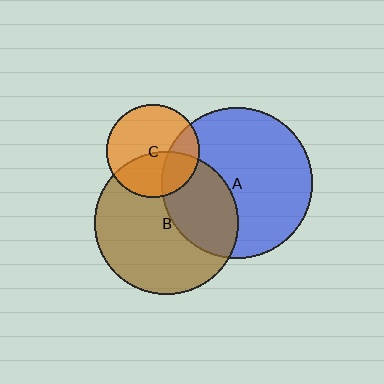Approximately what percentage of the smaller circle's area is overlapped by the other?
Approximately 35%.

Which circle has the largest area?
Circle A (blue).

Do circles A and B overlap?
Yes.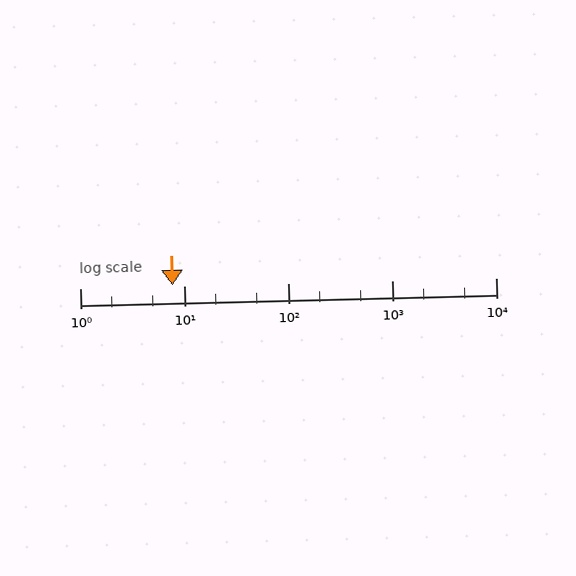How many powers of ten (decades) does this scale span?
The scale spans 4 decades, from 1 to 10000.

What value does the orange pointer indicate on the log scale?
The pointer indicates approximately 7.8.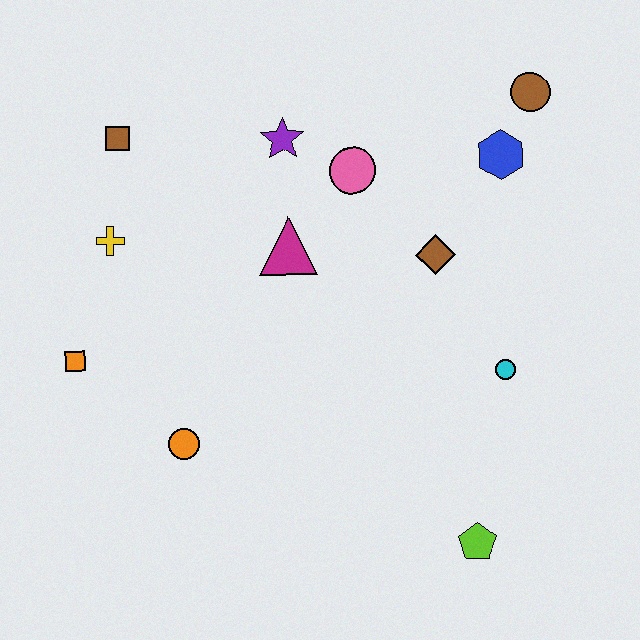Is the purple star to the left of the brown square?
No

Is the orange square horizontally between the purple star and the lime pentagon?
No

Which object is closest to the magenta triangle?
The pink circle is closest to the magenta triangle.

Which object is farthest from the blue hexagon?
The orange square is farthest from the blue hexagon.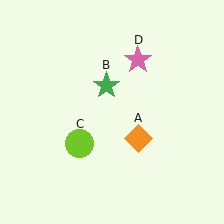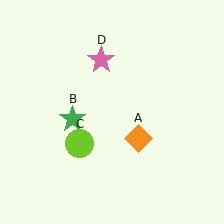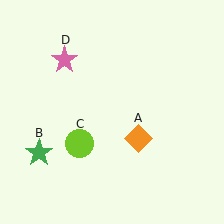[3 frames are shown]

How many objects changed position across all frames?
2 objects changed position: green star (object B), pink star (object D).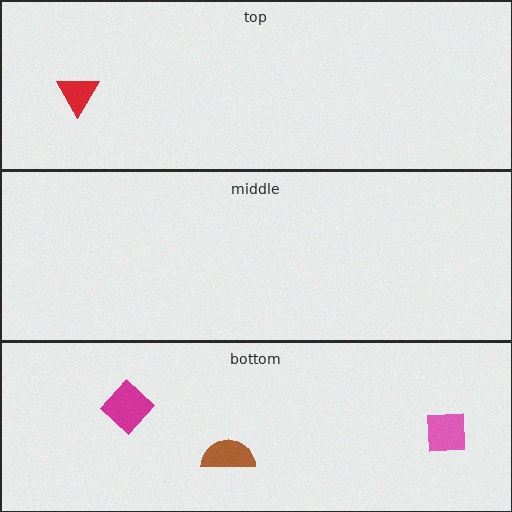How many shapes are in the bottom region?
3.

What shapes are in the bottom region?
The brown semicircle, the magenta diamond, the pink square.